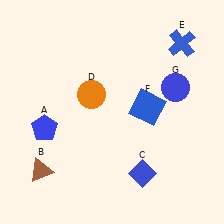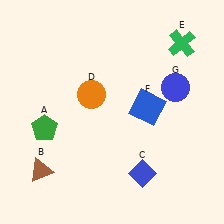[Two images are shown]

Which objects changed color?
A changed from blue to green. E changed from blue to green.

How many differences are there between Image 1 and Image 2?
There are 2 differences between the two images.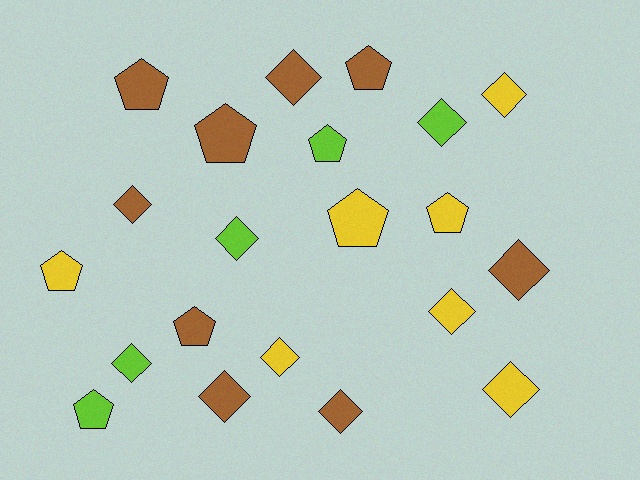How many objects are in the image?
There are 21 objects.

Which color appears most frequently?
Brown, with 9 objects.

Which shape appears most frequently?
Diamond, with 12 objects.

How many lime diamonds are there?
There are 3 lime diamonds.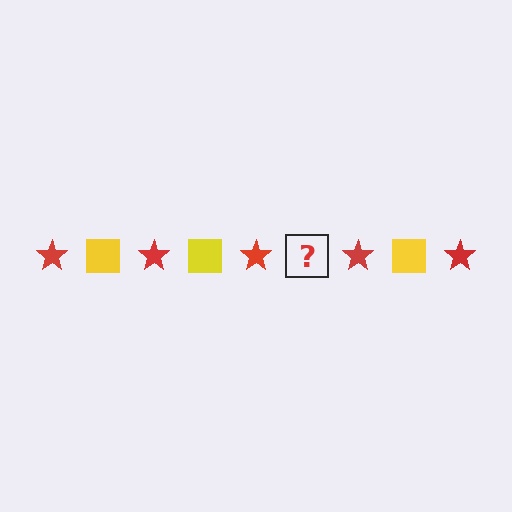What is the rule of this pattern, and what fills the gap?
The rule is that the pattern alternates between red star and yellow square. The gap should be filled with a yellow square.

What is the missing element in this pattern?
The missing element is a yellow square.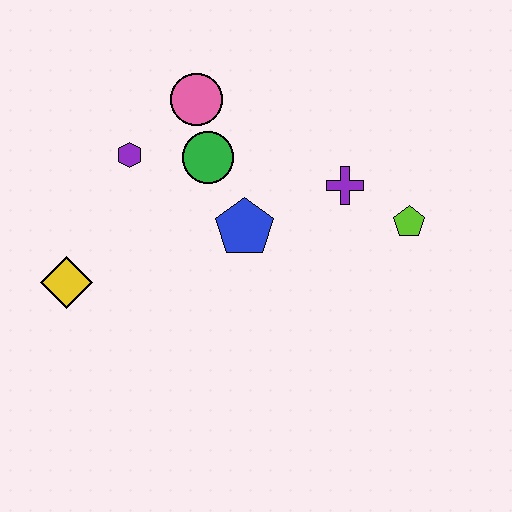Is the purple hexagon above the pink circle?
No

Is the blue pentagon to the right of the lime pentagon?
No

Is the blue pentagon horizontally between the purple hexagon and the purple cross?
Yes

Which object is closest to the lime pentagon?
The purple cross is closest to the lime pentagon.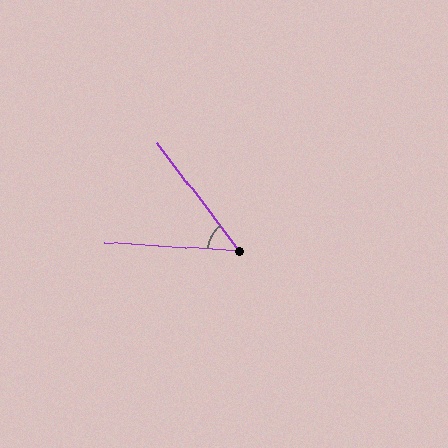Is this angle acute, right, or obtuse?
It is acute.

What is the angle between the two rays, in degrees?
Approximately 49 degrees.